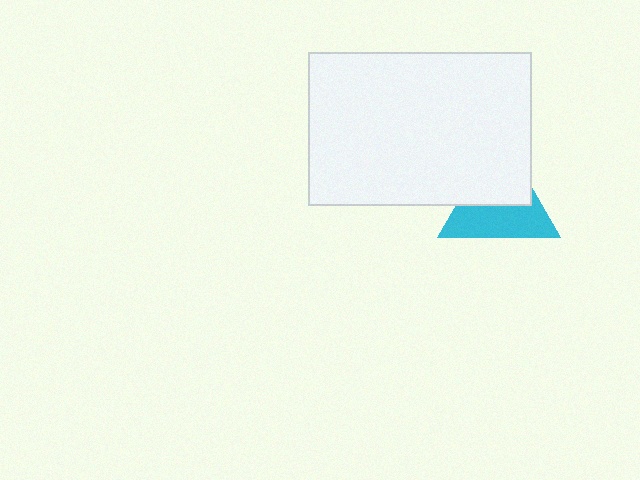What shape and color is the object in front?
The object in front is a white rectangle.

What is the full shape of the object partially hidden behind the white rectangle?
The partially hidden object is a cyan triangle.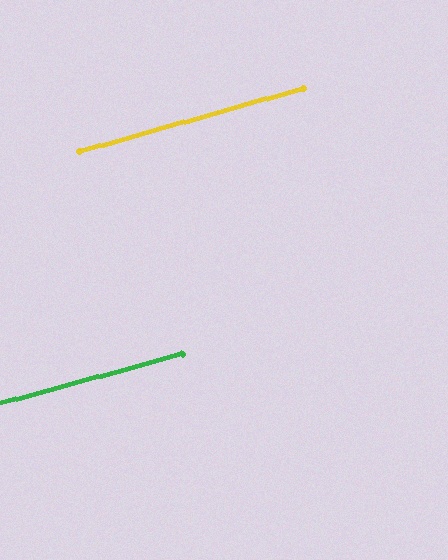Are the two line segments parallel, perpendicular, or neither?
Parallel — their directions differ by only 0.9°.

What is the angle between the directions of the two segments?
Approximately 1 degree.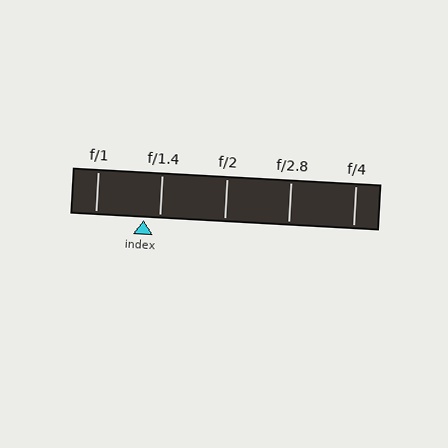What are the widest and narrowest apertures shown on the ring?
The widest aperture shown is f/1 and the narrowest is f/4.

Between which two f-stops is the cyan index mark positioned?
The index mark is between f/1 and f/1.4.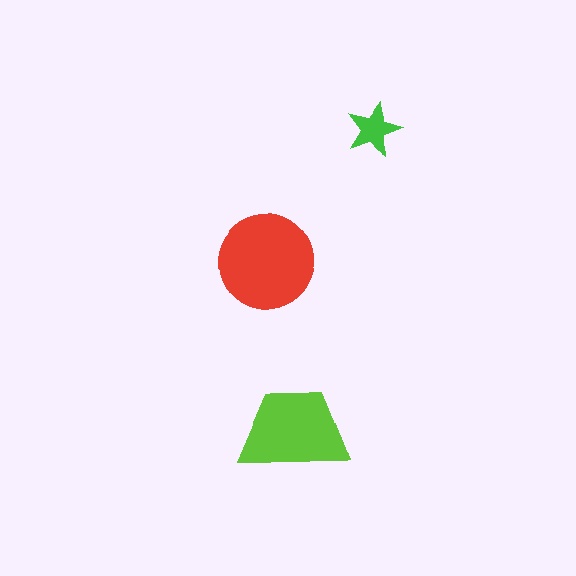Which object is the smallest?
The green star.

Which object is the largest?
The red circle.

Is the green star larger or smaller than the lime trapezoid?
Smaller.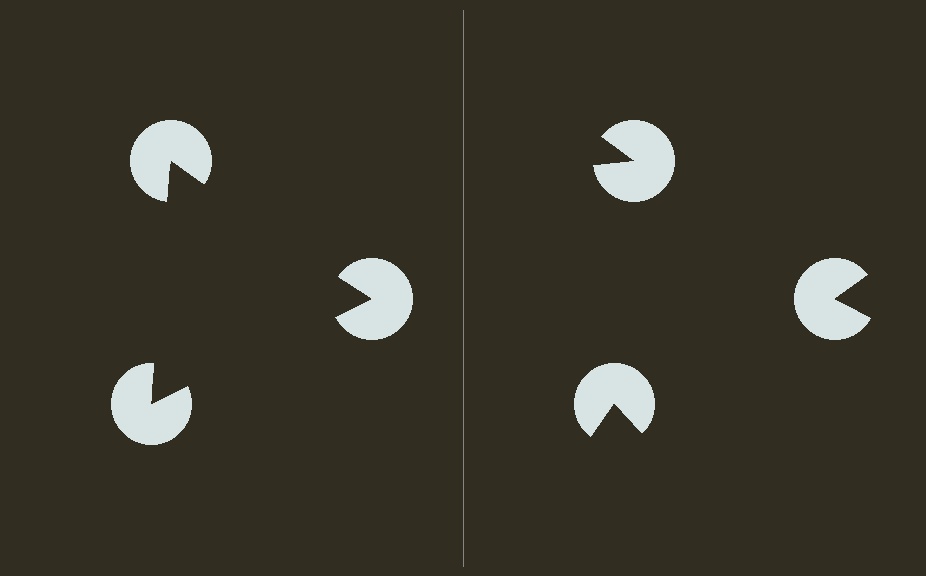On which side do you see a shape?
An illusory triangle appears on the left side. On the right side the wedge cuts are rotated, so no coherent shape forms.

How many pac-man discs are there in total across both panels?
6 — 3 on each side.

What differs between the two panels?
The pac-man discs are positioned identically on both sides; only the wedge orientations differ. On the left they align to a triangle; on the right they are misaligned.